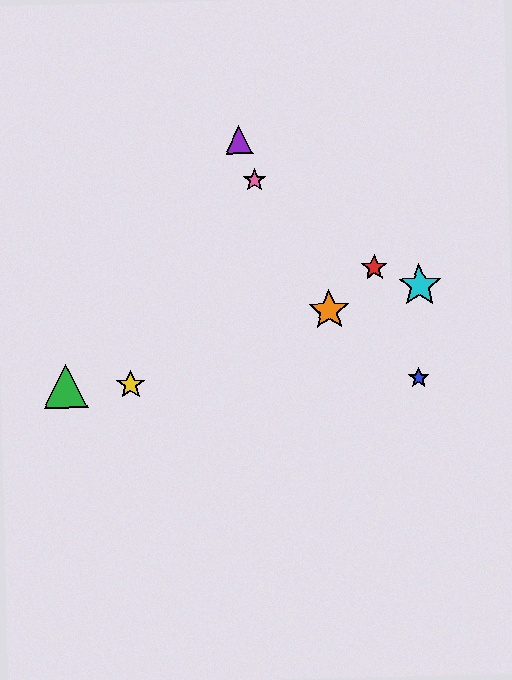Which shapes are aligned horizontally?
The blue star, the green triangle, the yellow star are aligned horizontally.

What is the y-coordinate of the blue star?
The blue star is at y≈378.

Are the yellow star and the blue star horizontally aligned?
Yes, both are at y≈385.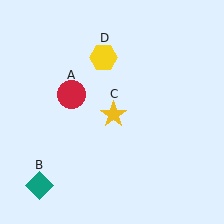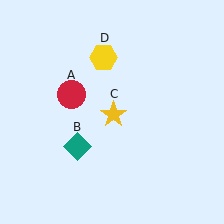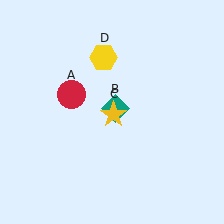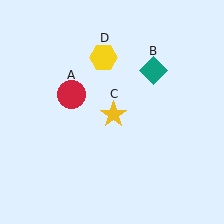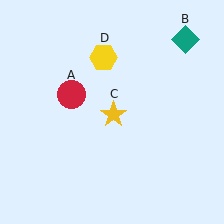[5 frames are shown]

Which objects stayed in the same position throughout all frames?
Red circle (object A) and yellow star (object C) and yellow hexagon (object D) remained stationary.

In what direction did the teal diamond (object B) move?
The teal diamond (object B) moved up and to the right.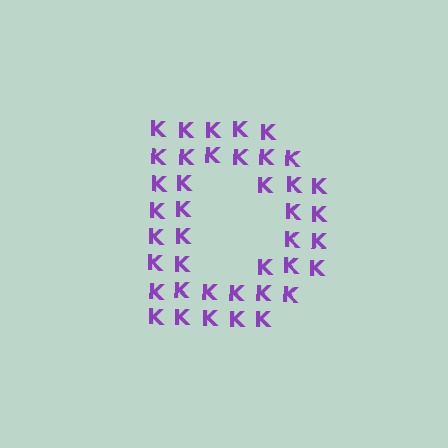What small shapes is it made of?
It is made of small letter K's.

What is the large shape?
The large shape is the letter D.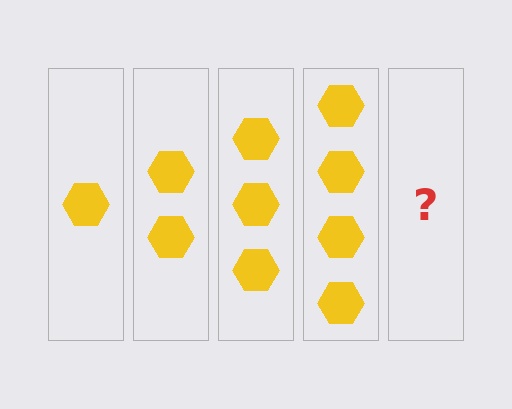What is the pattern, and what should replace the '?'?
The pattern is that each step adds one more hexagon. The '?' should be 5 hexagons.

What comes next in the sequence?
The next element should be 5 hexagons.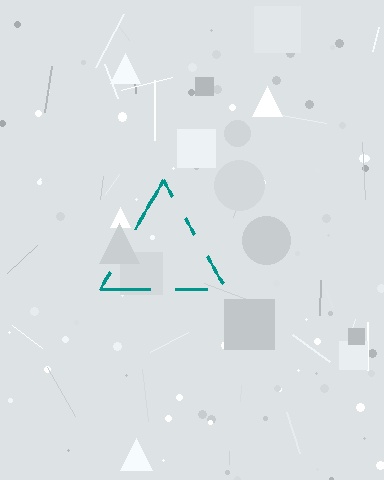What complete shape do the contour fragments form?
The contour fragments form a triangle.